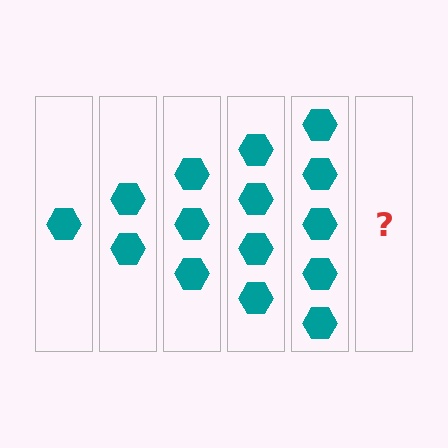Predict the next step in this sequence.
The next step is 6 hexagons.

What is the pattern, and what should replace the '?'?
The pattern is that each step adds one more hexagon. The '?' should be 6 hexagons.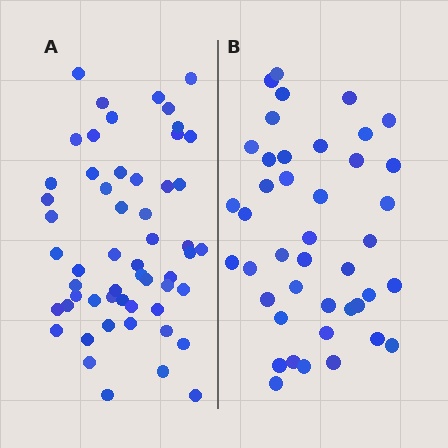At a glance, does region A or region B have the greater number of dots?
Region A (the left region) has more dots.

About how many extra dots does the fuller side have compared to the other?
Region A has approximately 15 more dots than region B.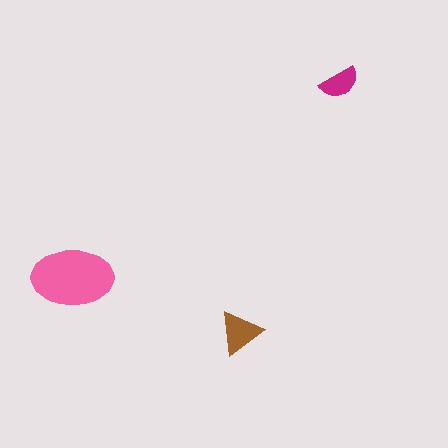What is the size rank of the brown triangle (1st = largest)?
2nd.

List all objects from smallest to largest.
The magenta semicircle, the brown triangle, the pink ellipse.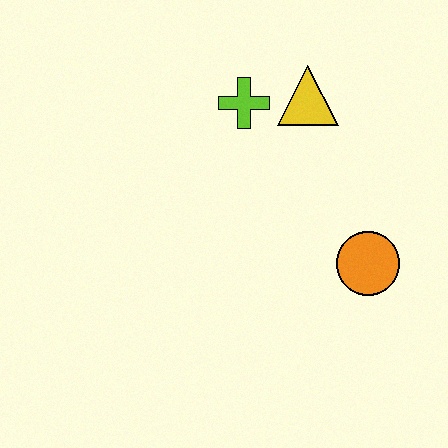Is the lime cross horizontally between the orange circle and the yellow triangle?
No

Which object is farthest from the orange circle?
The lime cross is farthest from the orange circle.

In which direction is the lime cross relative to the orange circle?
The lime cross is above the orange circle.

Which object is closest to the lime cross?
The yellow triangle is closest to the lime cross.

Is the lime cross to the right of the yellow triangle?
No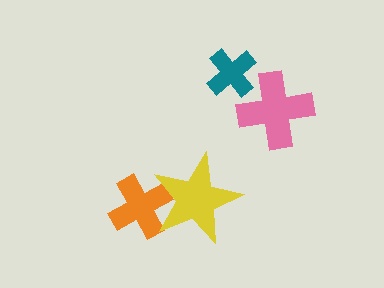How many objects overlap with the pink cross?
1 object overlaps with the pink cross.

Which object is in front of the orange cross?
The yellow star is in front of the orange cross.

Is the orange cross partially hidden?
Yes, it is partially covered by another shape.